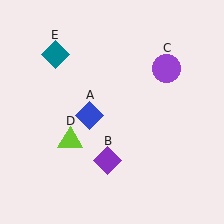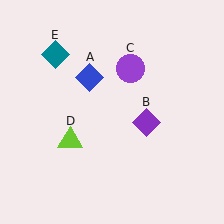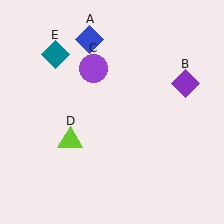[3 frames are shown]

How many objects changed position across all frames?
3 objects changed position: blue diamond (object A), purple diamond (object B), purple circle (object C).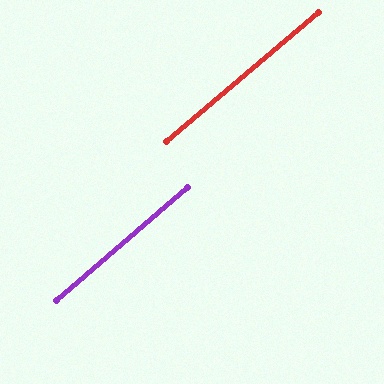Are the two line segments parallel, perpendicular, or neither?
Parallel — their directions differ by only 0.4°.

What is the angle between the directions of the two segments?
Approximately 0 degrees.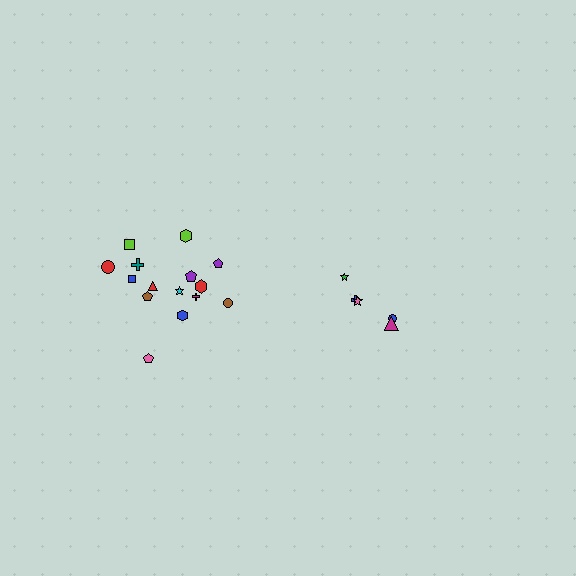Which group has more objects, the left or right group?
The left group.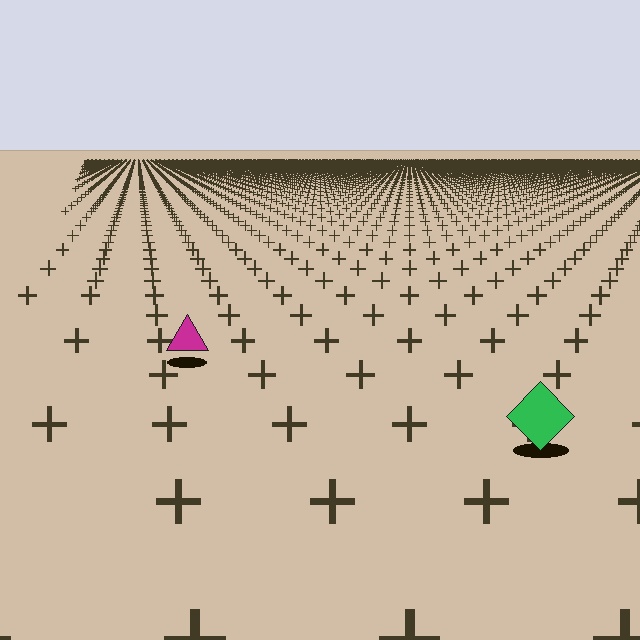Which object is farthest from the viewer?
The magenta triangle is farthest from the viewer. It appears smaller and the ground texture around it is denser.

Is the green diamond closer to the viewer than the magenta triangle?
Yes. The green diamond is closer — you can tell from the texture gradient: the ground texture is coarser near it.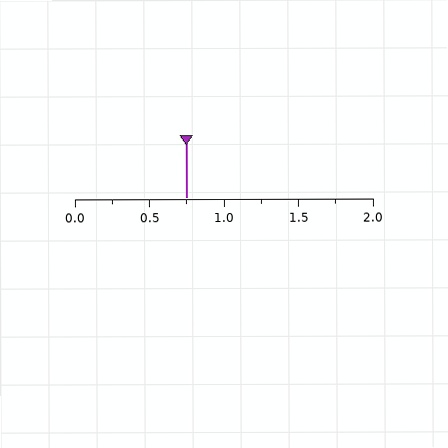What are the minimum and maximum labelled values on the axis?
The axis runs from 0.0 to 2.0.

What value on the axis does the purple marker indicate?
The marker indicates approximately 0.75.